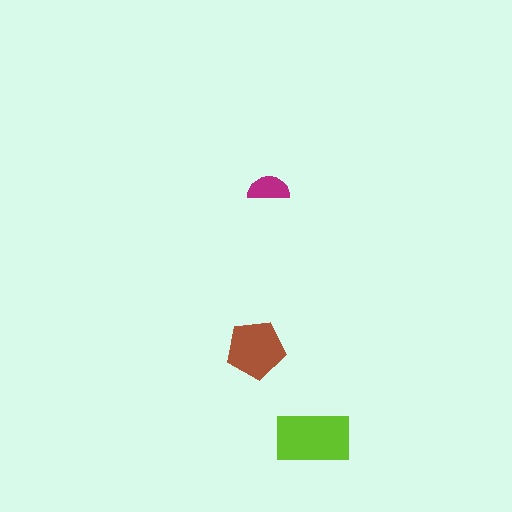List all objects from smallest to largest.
The magenta semicircle, the brown pentagon, the lime rectangle.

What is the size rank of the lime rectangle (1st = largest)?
1st.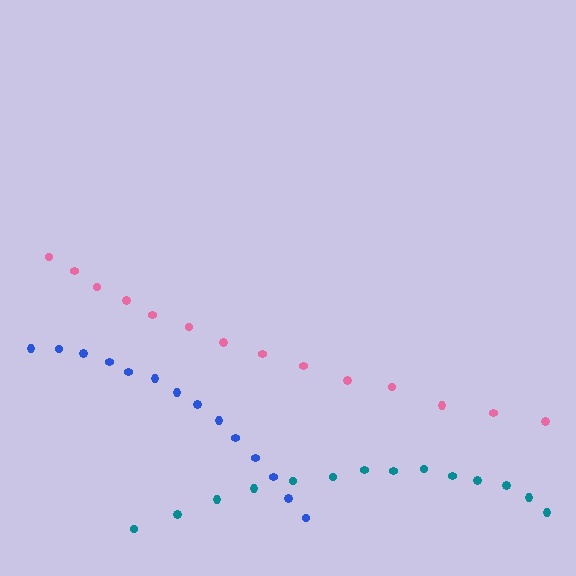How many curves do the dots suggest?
There are 3 distinct paths.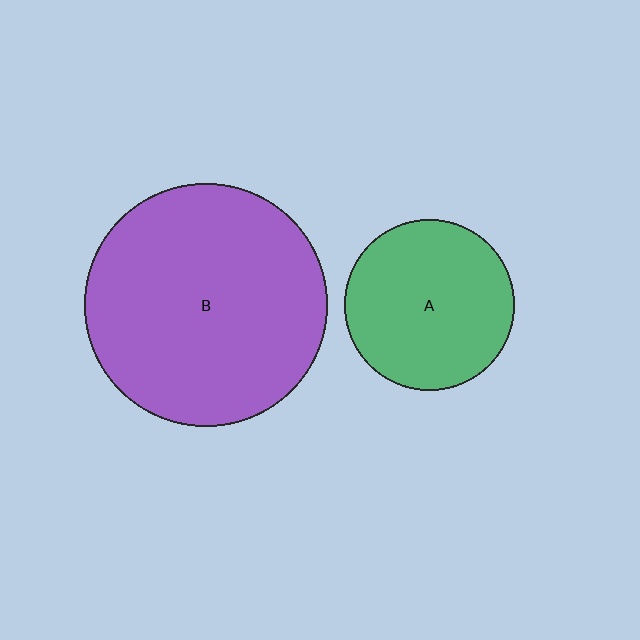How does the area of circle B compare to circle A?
Approximately 2.0 times.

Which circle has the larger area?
Circle B (purple).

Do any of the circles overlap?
No, none of the circles overlap.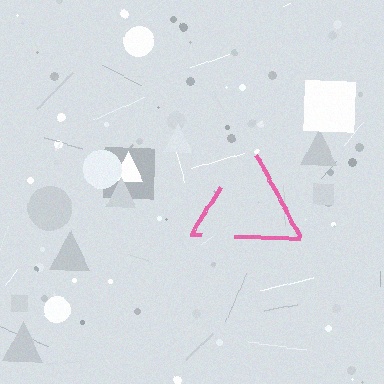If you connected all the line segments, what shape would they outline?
They would outline a triangle.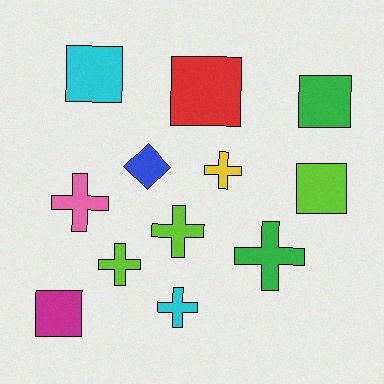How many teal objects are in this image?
There are no teal objects.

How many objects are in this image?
There are 12 objects.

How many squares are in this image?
There are 5 squares.